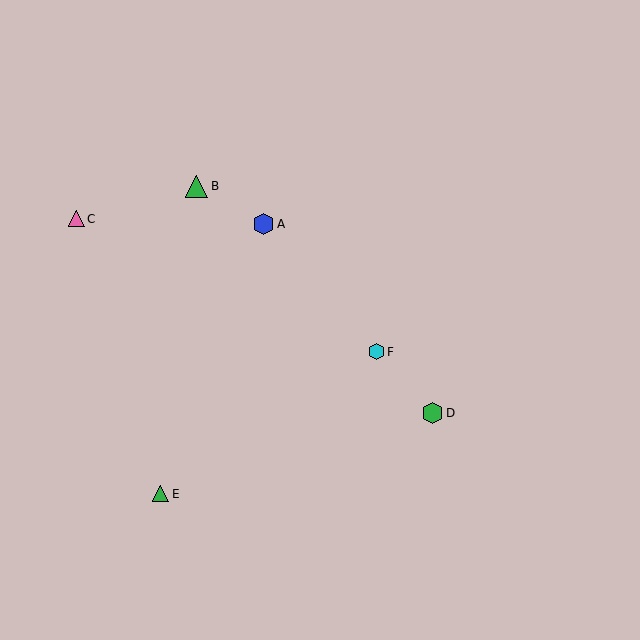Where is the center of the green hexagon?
The center of the green hexagon is at (432, 413).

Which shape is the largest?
The green triangle (labeled B) is the largest.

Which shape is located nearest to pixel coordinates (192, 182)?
The green triangle (labeled B) at (196, 186) is nearest to that location.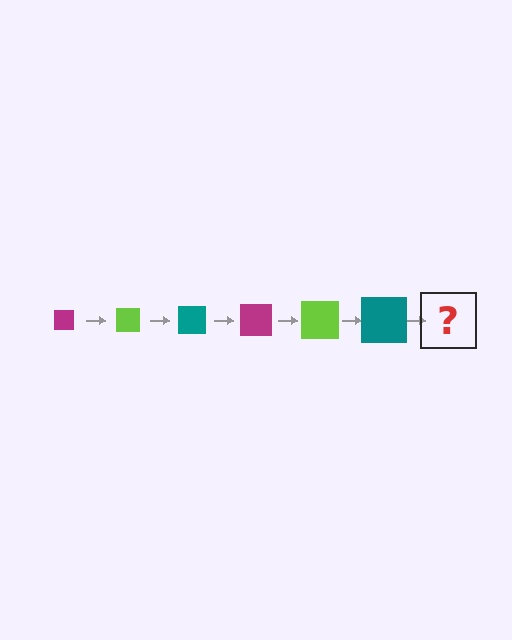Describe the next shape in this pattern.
It should be a magenta square, larger than the previous one.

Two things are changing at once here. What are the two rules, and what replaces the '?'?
The two rules are that the square grows larger each step and the color cycles through magenta, lime, and teal. The '?' should be a magenta square, larger than the previous one.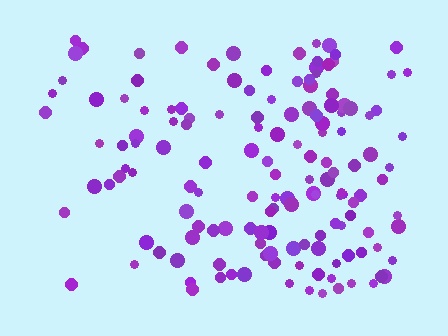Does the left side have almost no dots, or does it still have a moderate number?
Still a moderate number, just noticeably fewer than the right.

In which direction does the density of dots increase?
From left to right, with the right side densest.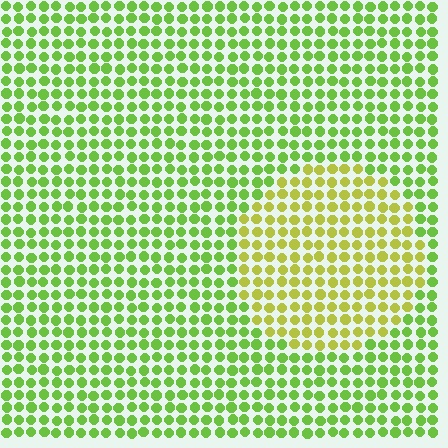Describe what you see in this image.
The image is filled with small lime elements in a uniform arrangement. A circle-shaped region is visible where the elements are tinted to a slightly different hue, forming a subtle color boundary.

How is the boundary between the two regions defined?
The boundary is defined purely by a slight shift in hue (about 34 degrees). Spacing, size, and orientation are identical on both sides.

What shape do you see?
I see a circle.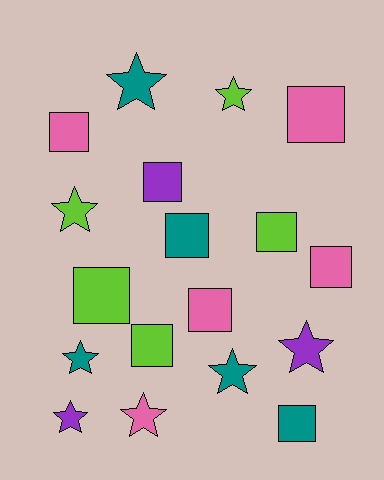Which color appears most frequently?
Lime, with 5 objects.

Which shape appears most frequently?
Square, with 10 objects.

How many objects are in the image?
There are 18 objects.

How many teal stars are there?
There are 3 teal stars.